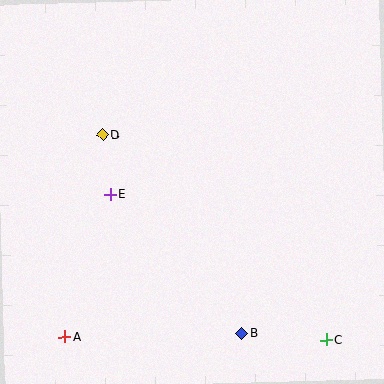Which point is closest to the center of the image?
Point E at (110, 195) is closest to the center.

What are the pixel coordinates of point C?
Point C is at (326, 340).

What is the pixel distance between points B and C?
The distance between B and C is 85 pixels.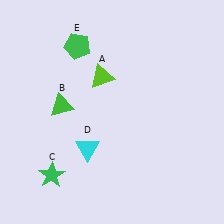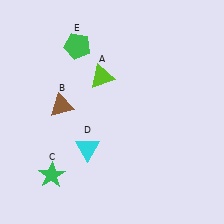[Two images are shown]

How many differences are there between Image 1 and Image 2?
There is 1 difference between the two images.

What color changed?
The triangle (B) changed from green in Image 1 to brown in Image 2.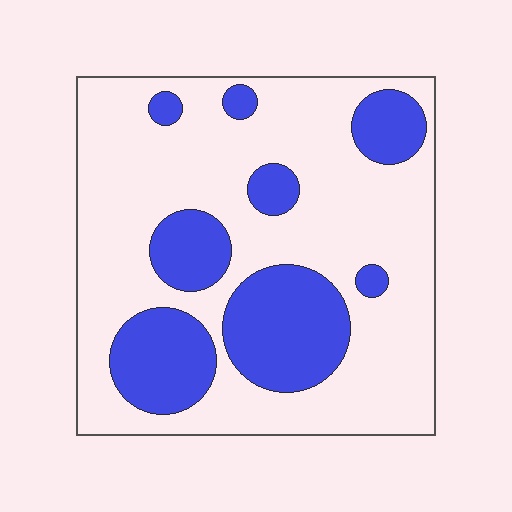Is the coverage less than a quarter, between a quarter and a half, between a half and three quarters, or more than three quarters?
Between a quarter and a half.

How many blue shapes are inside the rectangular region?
8.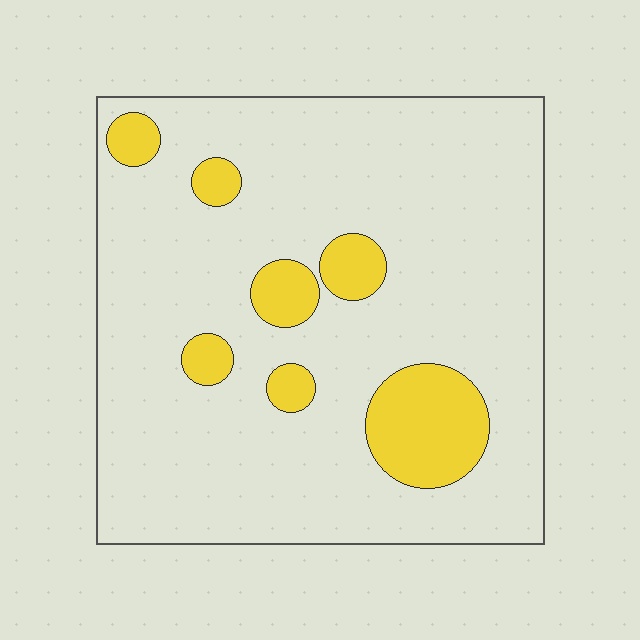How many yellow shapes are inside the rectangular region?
7.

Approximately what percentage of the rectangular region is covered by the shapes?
Approximately 15%.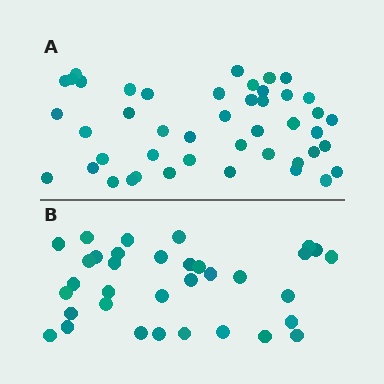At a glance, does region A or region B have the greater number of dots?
Region A (the top region) has more dots.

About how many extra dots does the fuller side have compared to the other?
Region A has roughly 12 or so more dots than region B.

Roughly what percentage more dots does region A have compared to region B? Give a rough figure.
About 30% more.